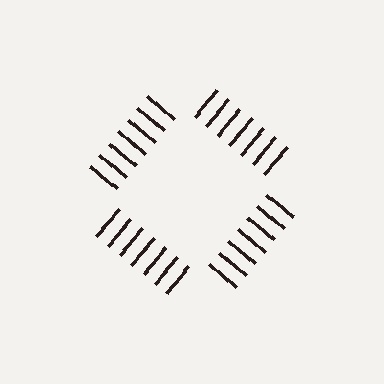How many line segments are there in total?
28 — 7 along each of the 4 edges.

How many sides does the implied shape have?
4 sides — the line-ends trace a square.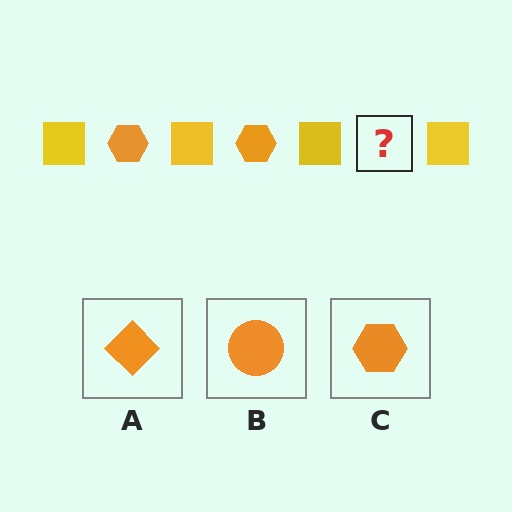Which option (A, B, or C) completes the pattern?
C.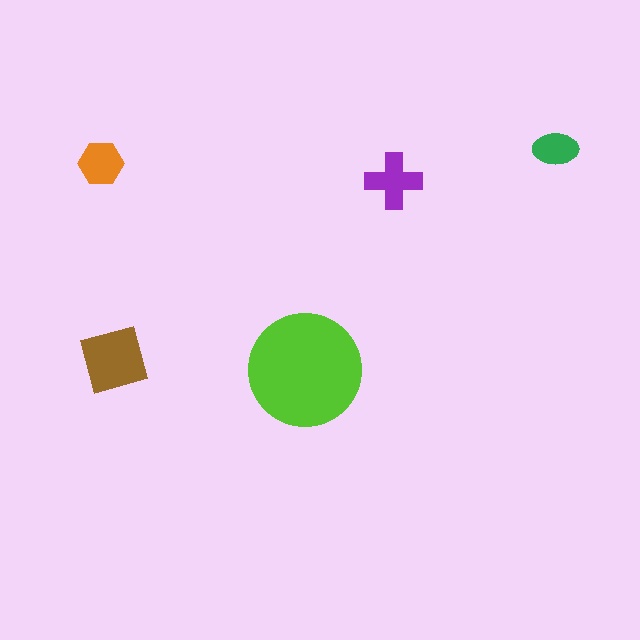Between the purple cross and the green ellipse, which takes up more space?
The purple cross.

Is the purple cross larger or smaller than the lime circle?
Smaller.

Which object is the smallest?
The green ellipse.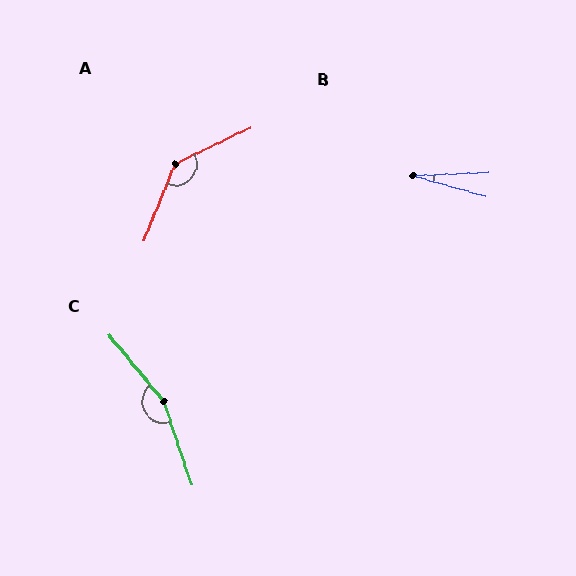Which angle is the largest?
C, at approximately 159 degrees.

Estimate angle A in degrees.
Approximately 137 degrees.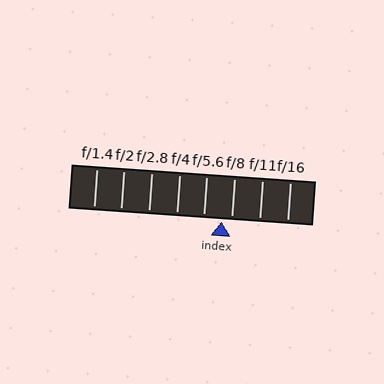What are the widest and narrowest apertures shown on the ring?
The widest aperture shown is f/1.4 and the narrowest is f/16.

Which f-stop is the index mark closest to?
The index mark is closest to f/8.